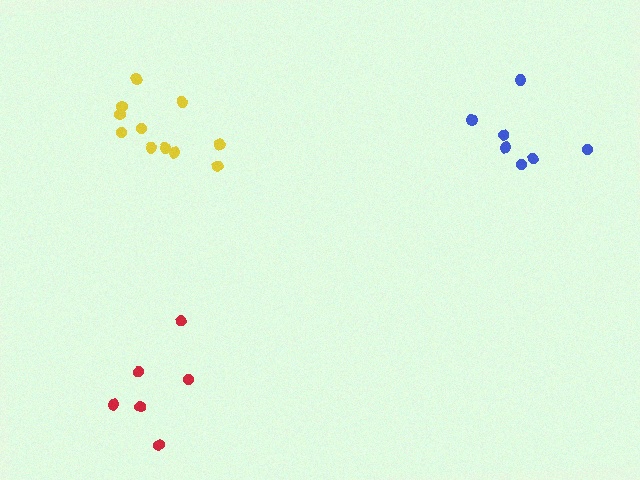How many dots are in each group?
Group 1: 6 dots, Group 2: 7 dots, Group 3: 11 dots (24 total).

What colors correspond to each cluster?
The clusters are colored: red, blue, yellow.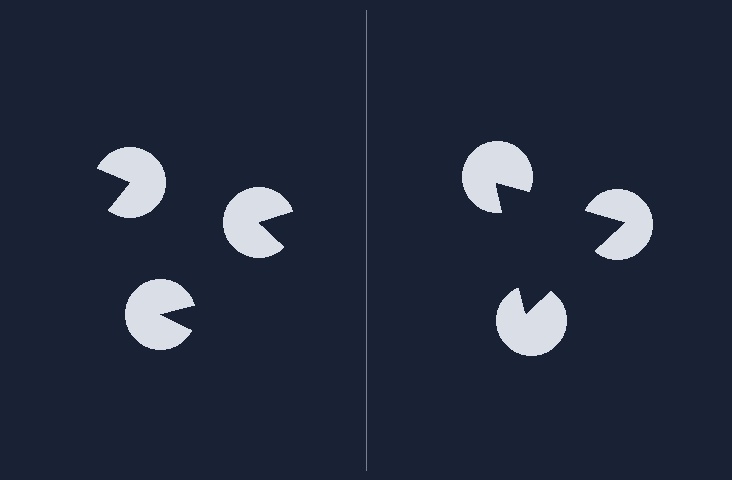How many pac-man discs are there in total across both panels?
6 — 3 on each side.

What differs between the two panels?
The pac-man discs are positioned identically on both sides; only the wedge orientations differ. On the right they align to a triangle; on the left they are misaligned.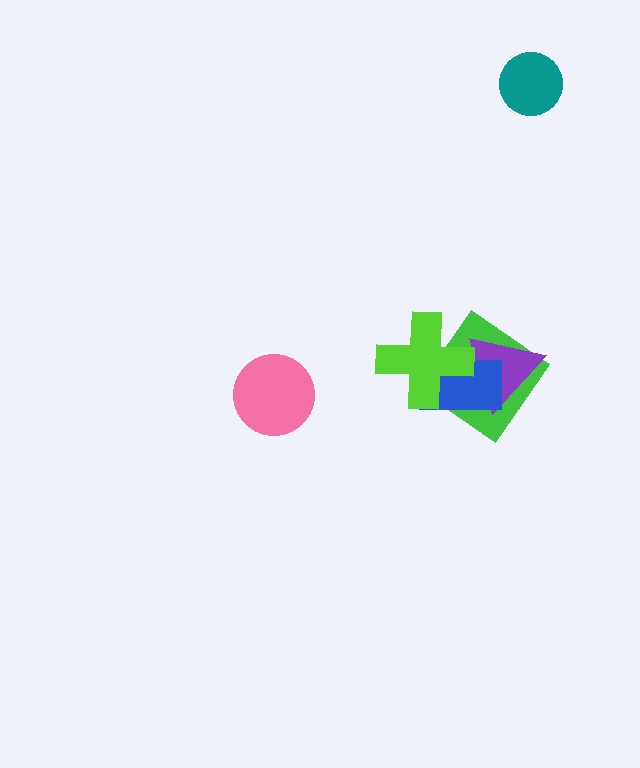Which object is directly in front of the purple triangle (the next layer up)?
The blue rectangle is directly in front of the purple triangle.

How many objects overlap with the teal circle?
0 objects overlap with the teal circle.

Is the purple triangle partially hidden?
Yes, it is partially covered by another shape.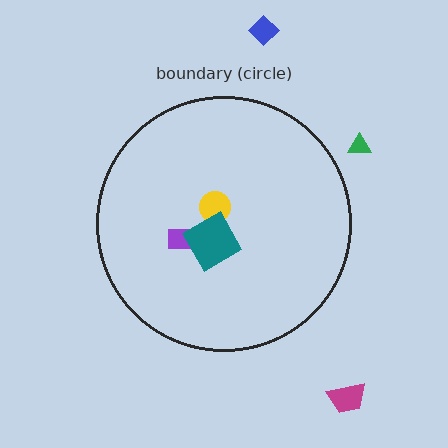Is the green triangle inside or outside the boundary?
Outside.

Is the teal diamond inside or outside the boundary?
Inside.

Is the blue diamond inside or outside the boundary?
Outside.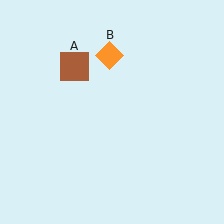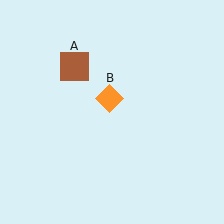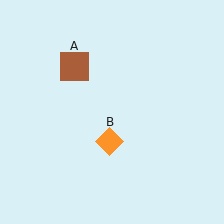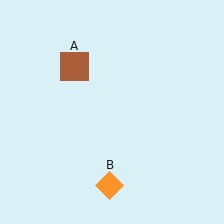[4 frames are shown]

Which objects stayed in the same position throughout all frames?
Brown square (object A) remained stationary.